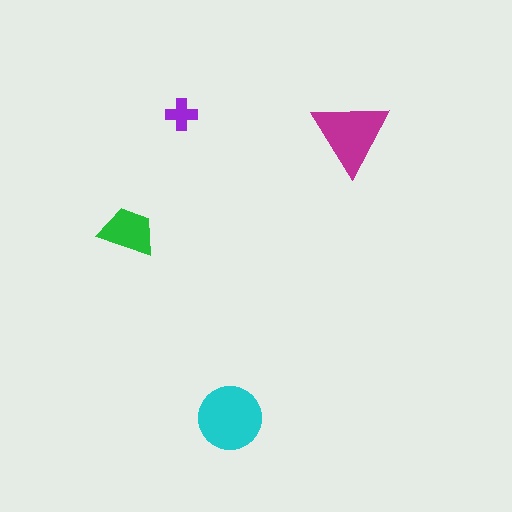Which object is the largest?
The cyan circle.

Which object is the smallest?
The purple cross.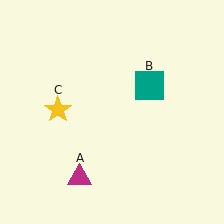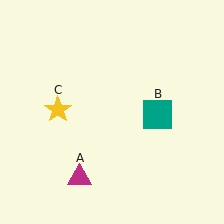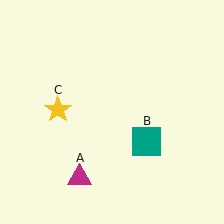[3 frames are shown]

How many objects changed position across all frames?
1 object changed position: teal square (object B).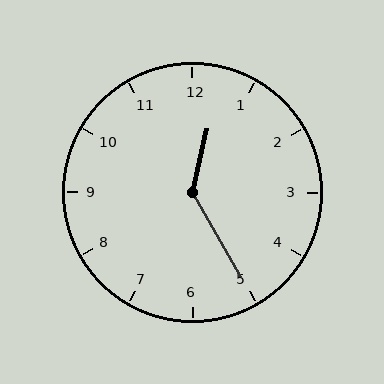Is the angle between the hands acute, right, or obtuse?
It is obtuse.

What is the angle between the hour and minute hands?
Approximately 138 degrees.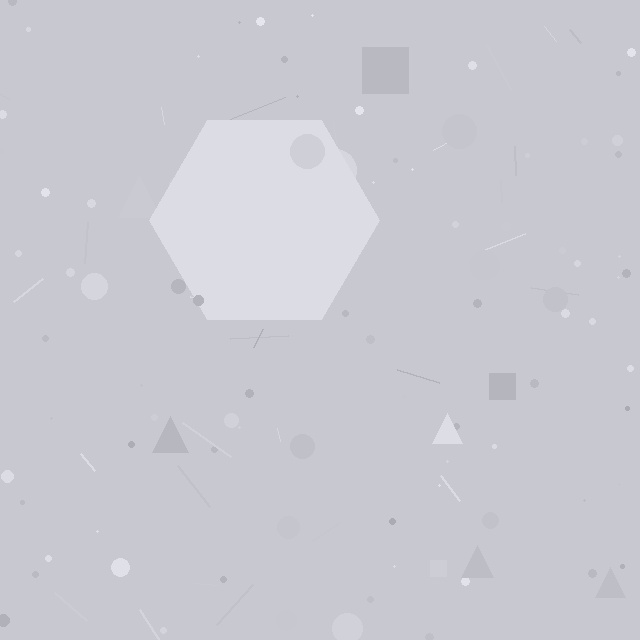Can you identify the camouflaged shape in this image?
The camouflaged shape is a hexagon.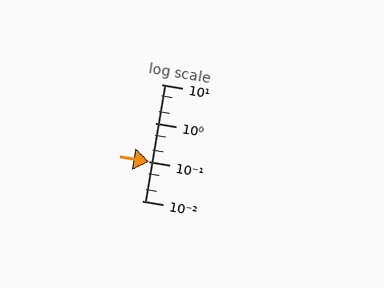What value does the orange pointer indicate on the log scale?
The pointer indicates approximately 0.1.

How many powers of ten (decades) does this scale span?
The scale spans 3 decades, from 0.01 to 10.